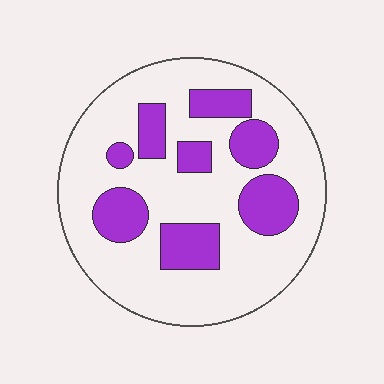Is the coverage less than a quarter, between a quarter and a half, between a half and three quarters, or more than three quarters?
Between a quarter and a half.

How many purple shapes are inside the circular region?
8.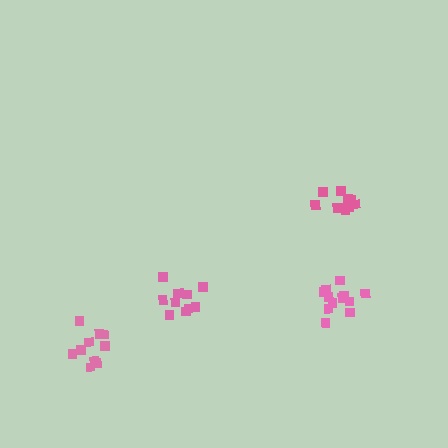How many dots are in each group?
Group 1: 10 dots, Group 2: 10 dots, Group 3: 11 dots, Group 4: 13 dots (44 total).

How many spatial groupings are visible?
There are 4 spatial groupings.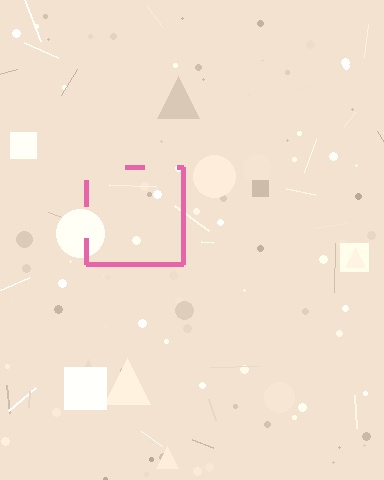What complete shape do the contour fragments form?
The contour fragments form a square.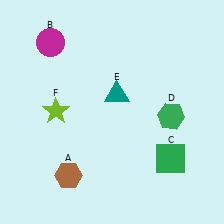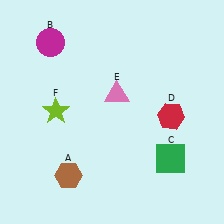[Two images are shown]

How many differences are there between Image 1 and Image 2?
There are 2 differences between the two images.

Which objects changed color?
D changed from green to red. E changed from teal to pink.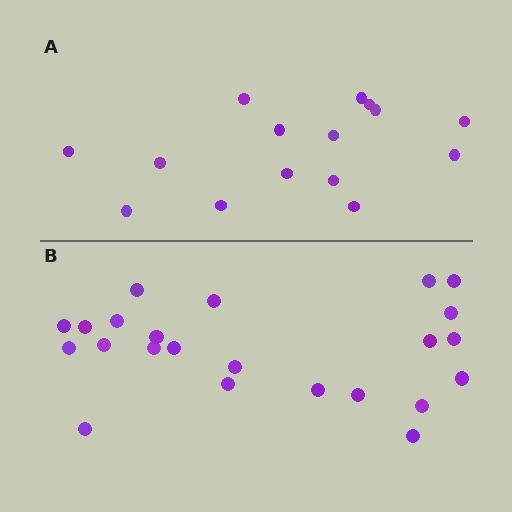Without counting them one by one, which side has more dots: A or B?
Region B (the bottom region) has more dots.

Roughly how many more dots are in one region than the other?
Region B has roughly 8 or so more dots than region A.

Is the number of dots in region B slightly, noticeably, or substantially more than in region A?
Region B has substantially more. The ratio is roughly 1.5 to 1.